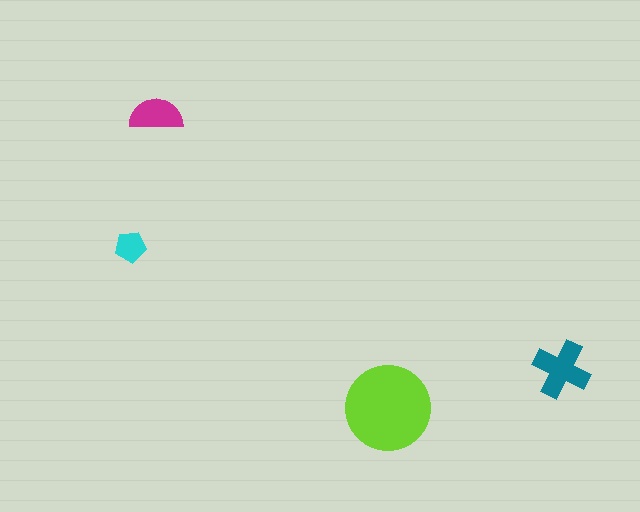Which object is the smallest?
The cyan pentagon.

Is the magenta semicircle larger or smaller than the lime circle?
Smaller.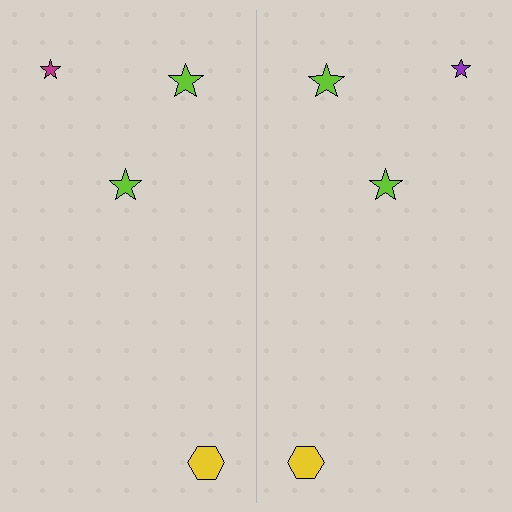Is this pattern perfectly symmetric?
No, the pattern is not perfectly symmetric. The purple star on the right side breaks the symmetry — its mirror counterpart is magenta.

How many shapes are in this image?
There are 8 shapes in this image.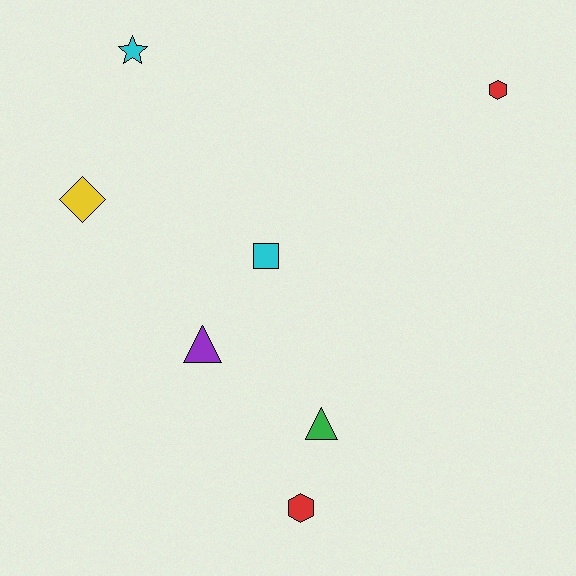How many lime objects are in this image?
There are no lime objects.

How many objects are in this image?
There are 7 objects.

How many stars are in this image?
There is 1 star.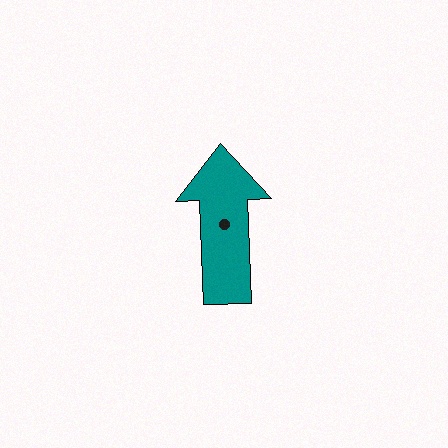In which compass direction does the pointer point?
North.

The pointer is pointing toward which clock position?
Roughly 12 o'clock.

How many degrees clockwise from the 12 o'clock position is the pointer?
Approximately 358 degrees.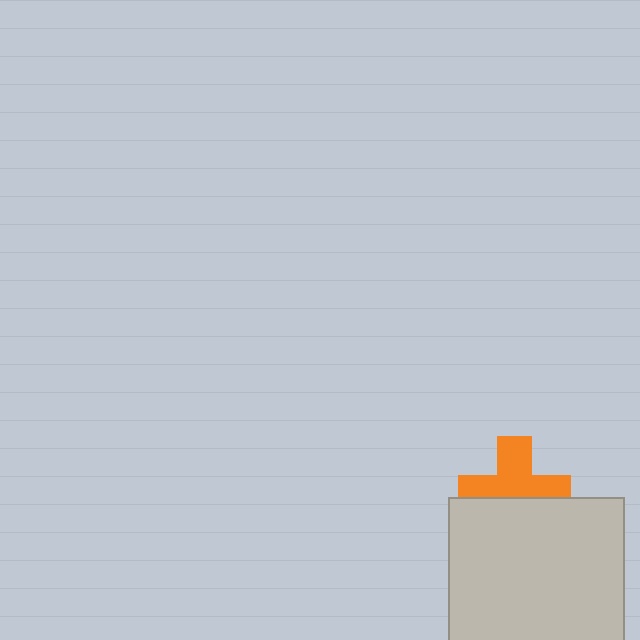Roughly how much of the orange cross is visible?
About half of it is visible (roughly 59%).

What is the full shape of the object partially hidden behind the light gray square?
The partially hidden object is an orange cross.